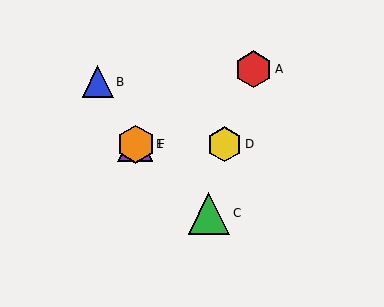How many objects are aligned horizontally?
3 objects (D, E, F) are aligned horizontally.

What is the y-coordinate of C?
Object C is at y≈213.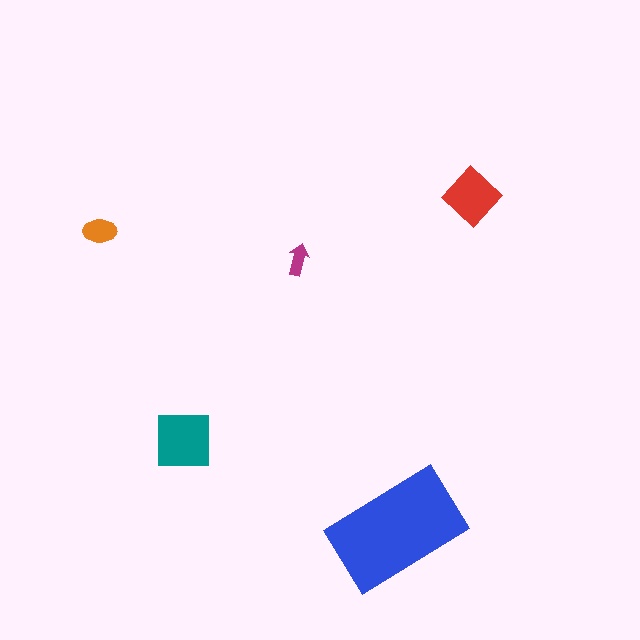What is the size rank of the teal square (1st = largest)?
2nd.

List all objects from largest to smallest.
The blue rectangle, the teal square, the red diamond, the orange ellipse, the magenta arrow.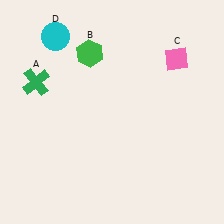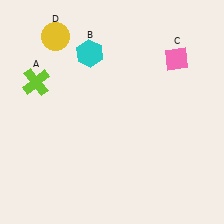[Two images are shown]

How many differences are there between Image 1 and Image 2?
There are 3 differences between the two images.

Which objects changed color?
A changed from green to lime. B changed from green to cyan. D changed from cyan to yellow.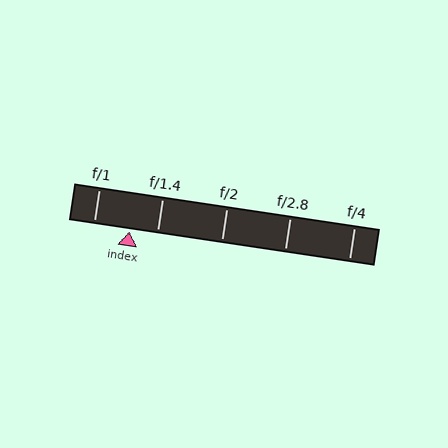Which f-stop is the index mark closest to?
The index mark is closest to f/1.4.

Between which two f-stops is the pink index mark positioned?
The index mark is between f/1 and f/1.4.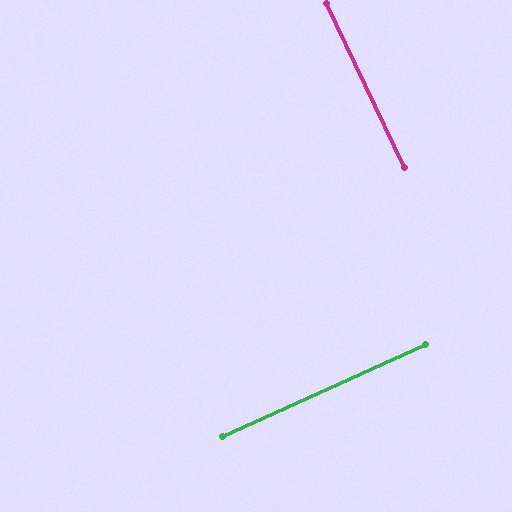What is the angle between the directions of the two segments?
Approximately 89 degrees.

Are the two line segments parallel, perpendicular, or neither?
Perpendicular — they meet at approximately 89°.